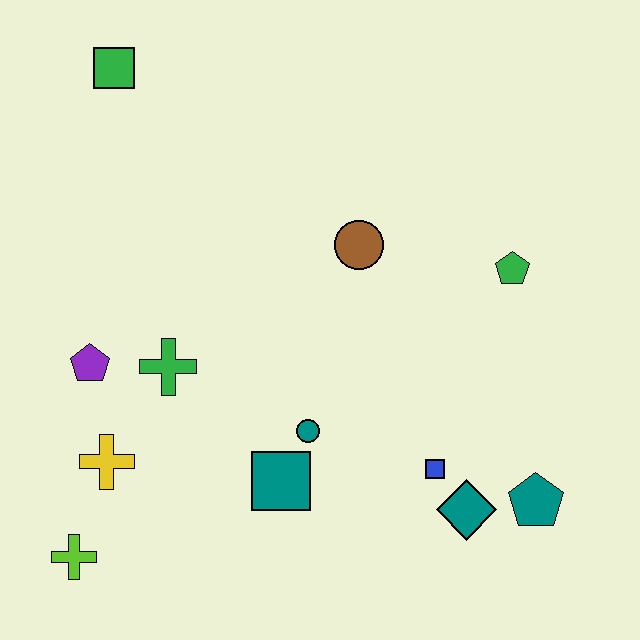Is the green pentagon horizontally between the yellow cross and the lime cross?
No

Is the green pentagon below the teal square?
No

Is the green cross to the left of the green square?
No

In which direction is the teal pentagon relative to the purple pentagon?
The teal pentagon is to the right of the purple pentagon.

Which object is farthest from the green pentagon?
The lime cross is farthest from the green pentagon.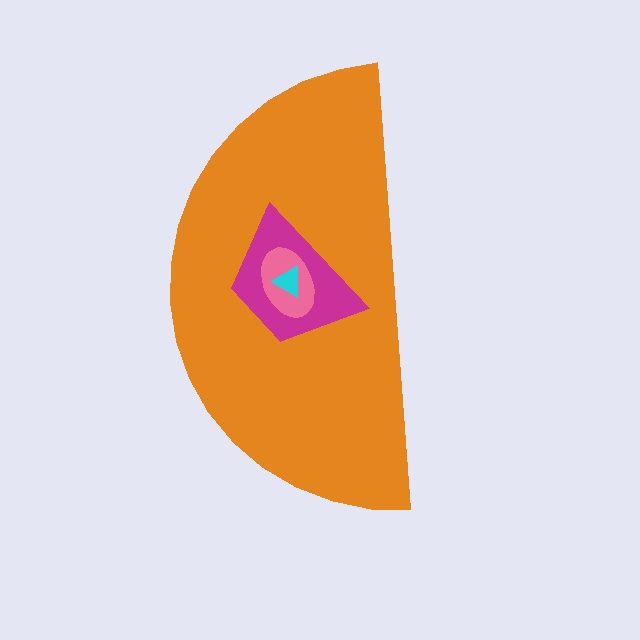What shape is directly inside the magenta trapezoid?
The pink ellipse.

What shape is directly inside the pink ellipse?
The cyan triangle.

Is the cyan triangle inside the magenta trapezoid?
Yes.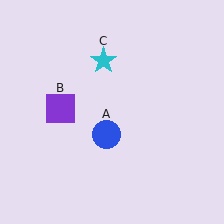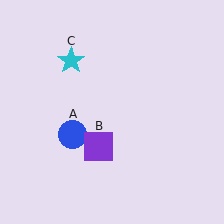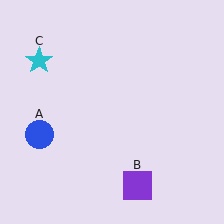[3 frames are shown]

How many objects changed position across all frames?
3 objects changed position: blue circle (object A), purple square (object B), cyan star (object C).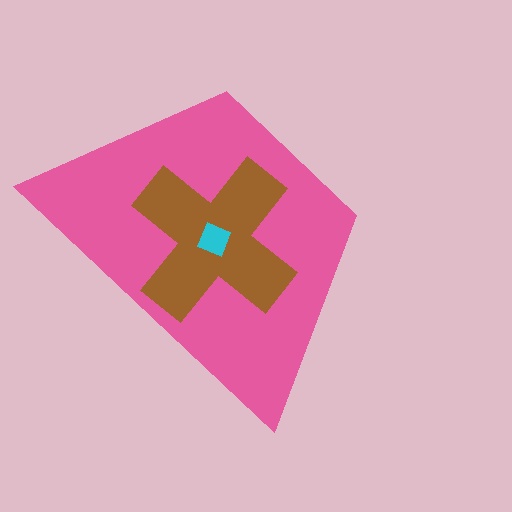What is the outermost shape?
The pink trapezoid.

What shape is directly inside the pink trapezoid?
The brown cross.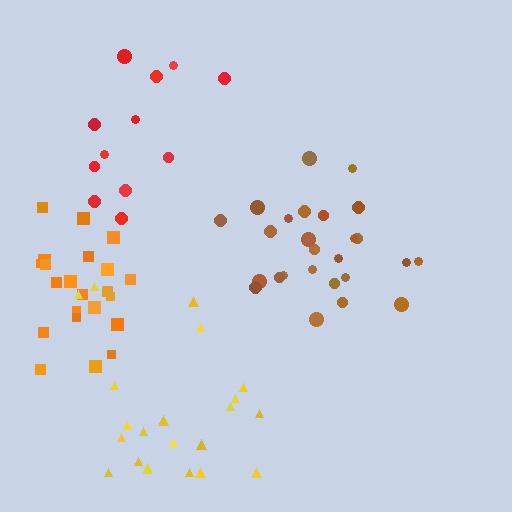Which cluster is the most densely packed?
Brown.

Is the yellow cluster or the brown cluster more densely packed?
Brown.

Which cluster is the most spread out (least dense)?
Red.